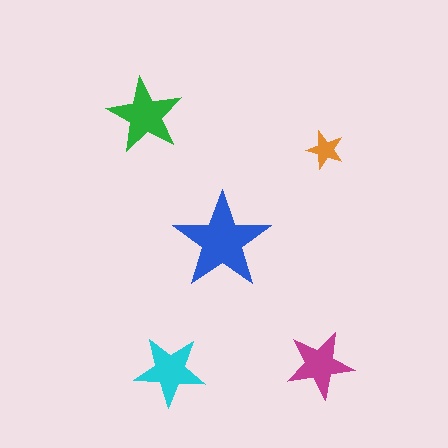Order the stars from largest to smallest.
the blue one, the green one, the cyan one, the magenta one, the orange one.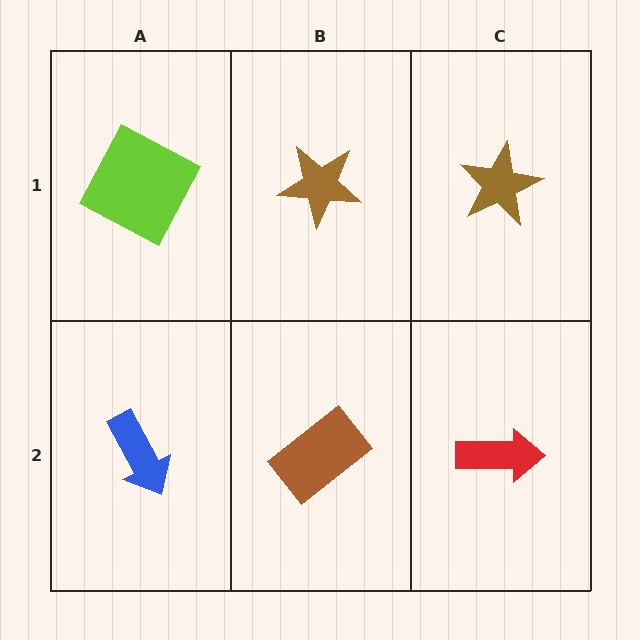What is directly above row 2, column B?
A brown star.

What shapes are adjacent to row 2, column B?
A brown star (row 1, column B), a blue arrow (row 2, column A), a red arrow (row 2, column C).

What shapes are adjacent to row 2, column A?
A lime square (row 1, column A), a brown rectangle (row 2, column B).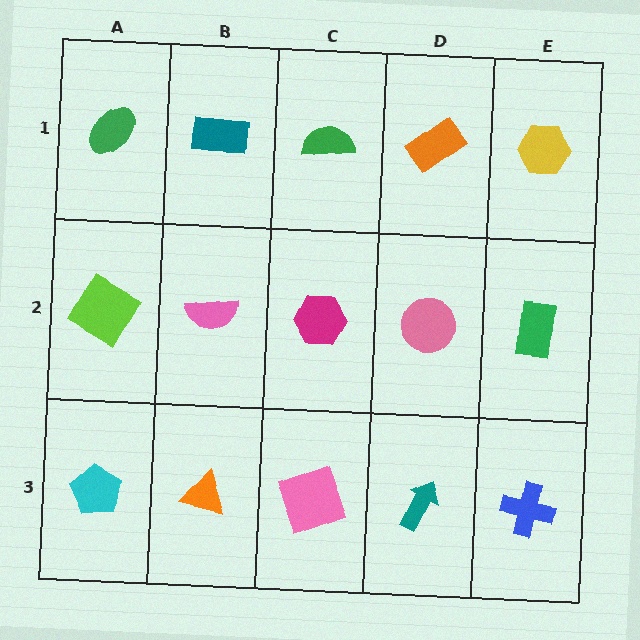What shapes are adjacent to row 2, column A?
A green ellipse (row 1, column A), a cyan pentagon (row 3, column A), a pink semicircle (row 2, column B).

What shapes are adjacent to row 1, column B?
A pink semicircle (row 2, column B), a green ellipse (row 1, column A), a green semicircle (row 1, column C).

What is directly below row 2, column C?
A pink square.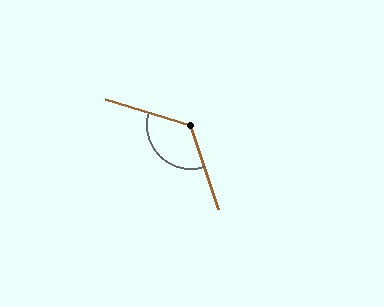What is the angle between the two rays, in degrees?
Approximately 125 degrees.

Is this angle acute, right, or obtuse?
It is obtuse.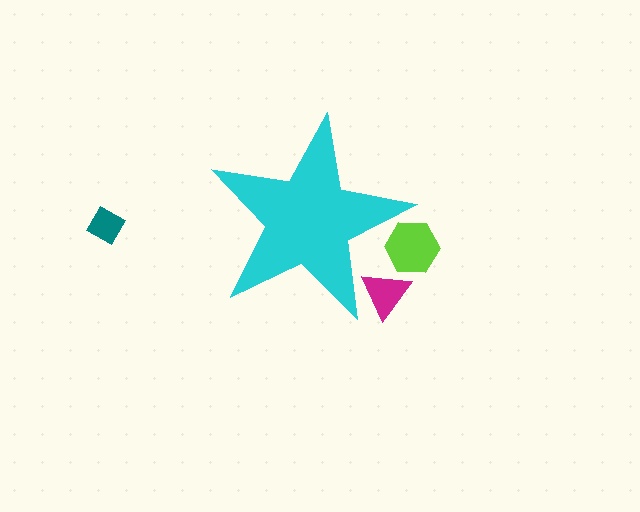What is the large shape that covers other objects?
A cyan star.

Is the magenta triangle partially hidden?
Yes, the magenta triangle is partially hidden behind the cyan star.